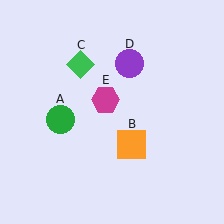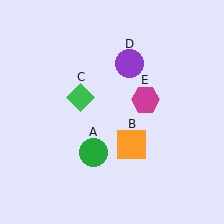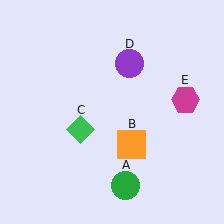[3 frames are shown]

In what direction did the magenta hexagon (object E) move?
The magenta hexagon (object E) moved right.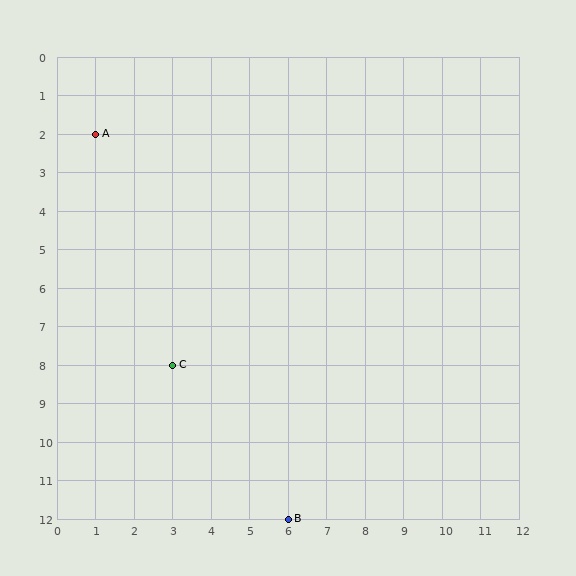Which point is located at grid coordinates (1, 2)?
Point A is at (1, 2).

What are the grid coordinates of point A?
Point A is at grid coordinates (1, 2).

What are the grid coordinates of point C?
Point C is at grid coordinates (3, 8).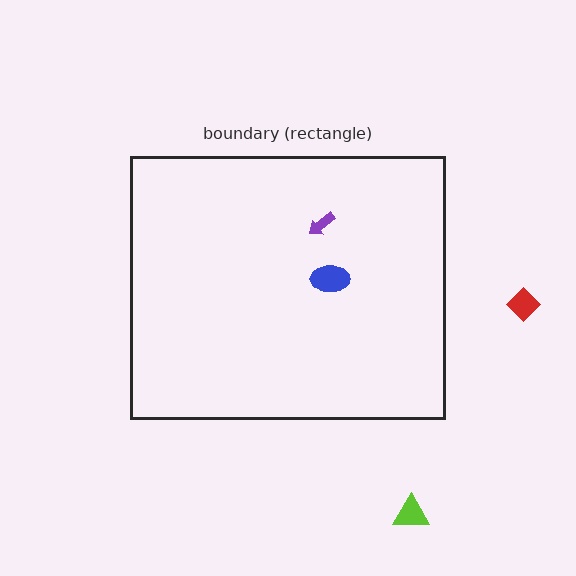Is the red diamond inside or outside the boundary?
Outside.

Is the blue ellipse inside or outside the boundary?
Inside.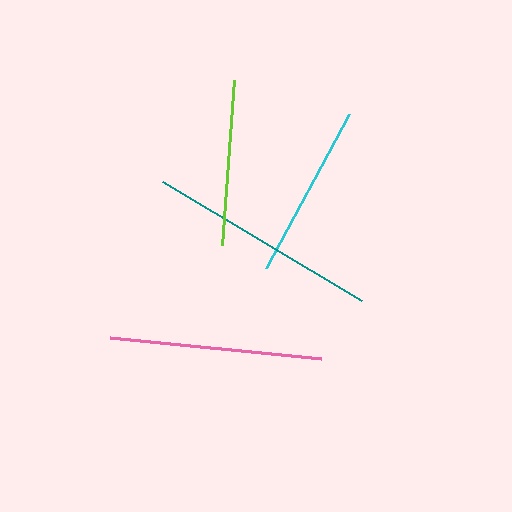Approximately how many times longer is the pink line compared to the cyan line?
The pink line is approximately 1.2 times the length of the cyan line.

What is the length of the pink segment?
The pink segment is approximately 212 pixels long.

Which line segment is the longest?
The teal line is the longest at approximately 232 pixels.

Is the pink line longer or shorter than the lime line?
The pink line is longer than the lime line.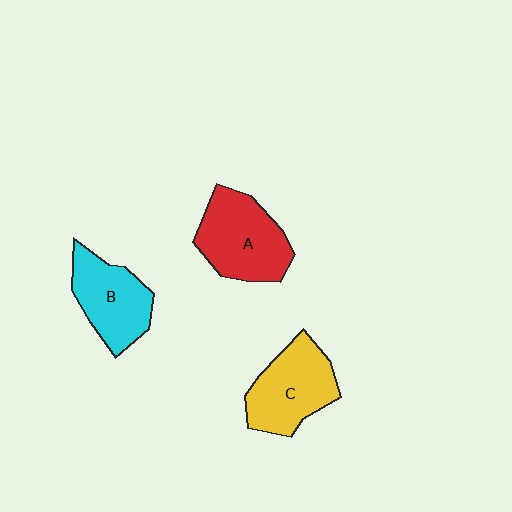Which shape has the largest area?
Shape A (red).